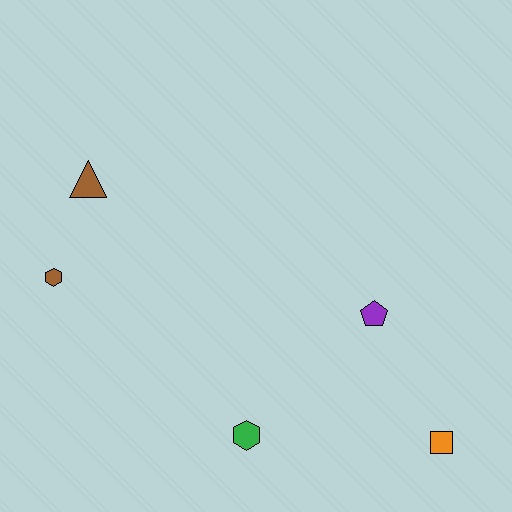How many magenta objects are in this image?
There are no magenta objects.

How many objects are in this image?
There are 5 objects.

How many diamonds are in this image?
There are no diamonds.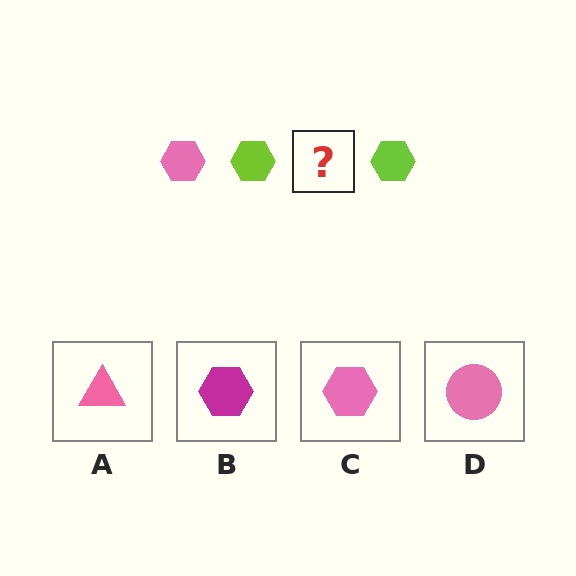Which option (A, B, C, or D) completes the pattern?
C.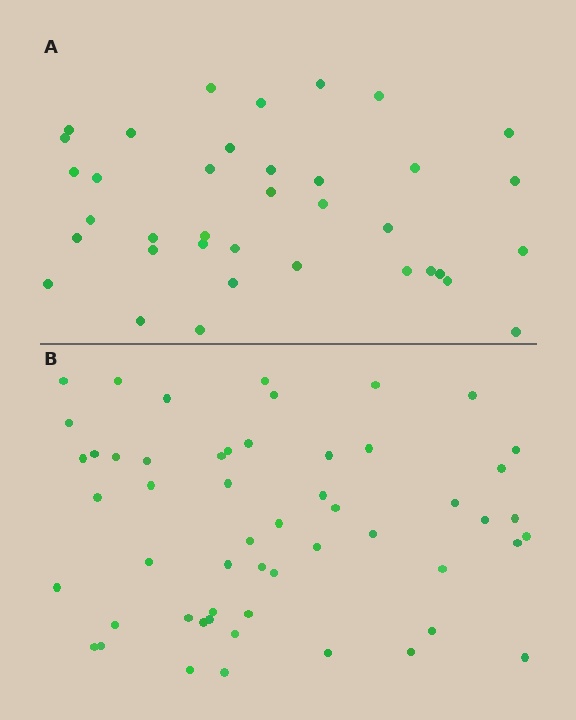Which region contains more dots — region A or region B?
Region B (the bottom region) has more dots.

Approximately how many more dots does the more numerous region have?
Region B has approximately 15 more dots than region A.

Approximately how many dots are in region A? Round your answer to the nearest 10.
About 40 dots. (The exact count is 37, which rounds to 40.)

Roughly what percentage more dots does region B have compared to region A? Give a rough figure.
About 45% more.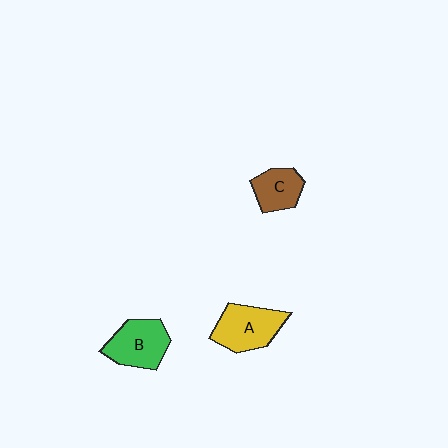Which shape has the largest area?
Shape A (yellow).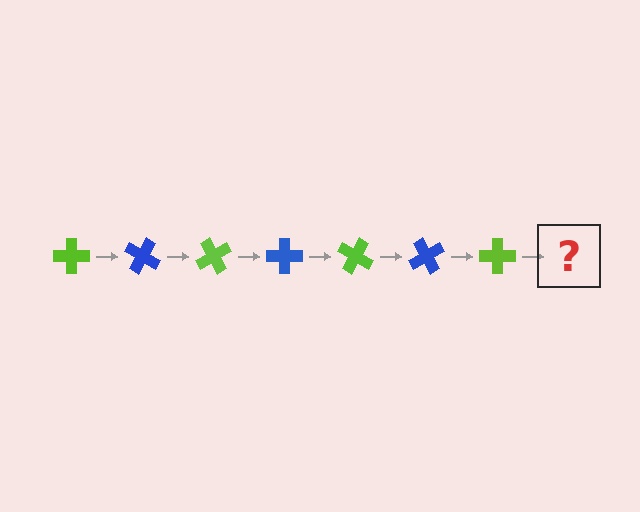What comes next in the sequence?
The next element should be a blue cross, rotated 210 degrees from the start.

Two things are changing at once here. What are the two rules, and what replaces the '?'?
The two rules are that it rotates 30 degrees each step and the color cycles through lime and blue. The '?' should be a blue cross, rotated 210 degrees from the start.